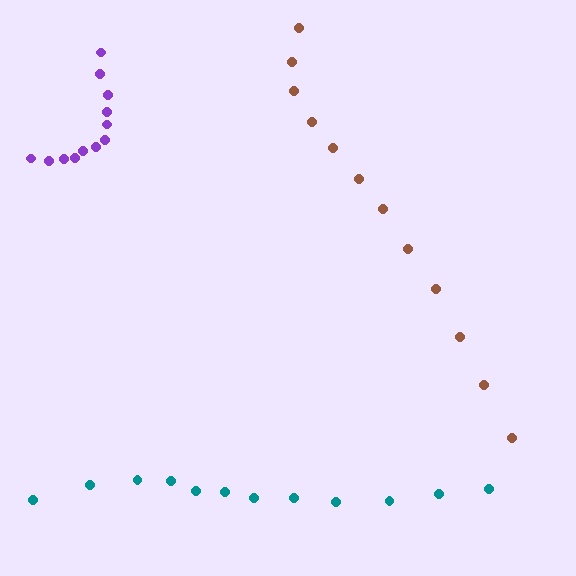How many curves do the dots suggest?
There are 3 distinct paths.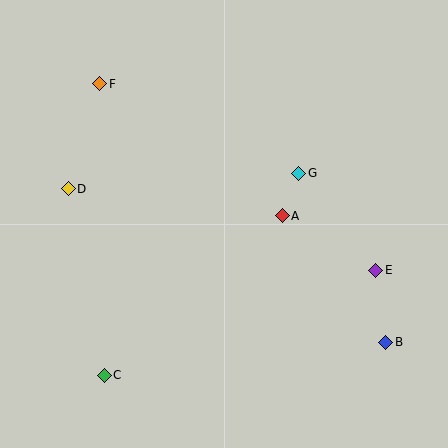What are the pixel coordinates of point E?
Point E is at (376, 270).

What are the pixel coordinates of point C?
Point C is at (104, 375).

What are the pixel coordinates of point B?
Point B is at (386, 342).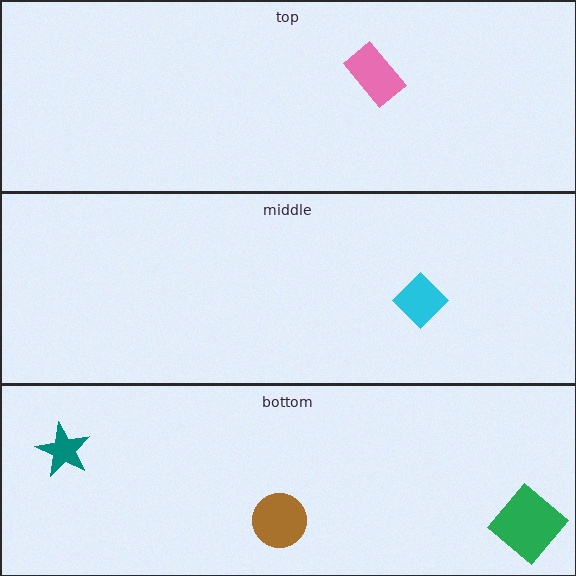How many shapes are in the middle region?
1.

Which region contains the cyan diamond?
The middle region.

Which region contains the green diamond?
The bottom region.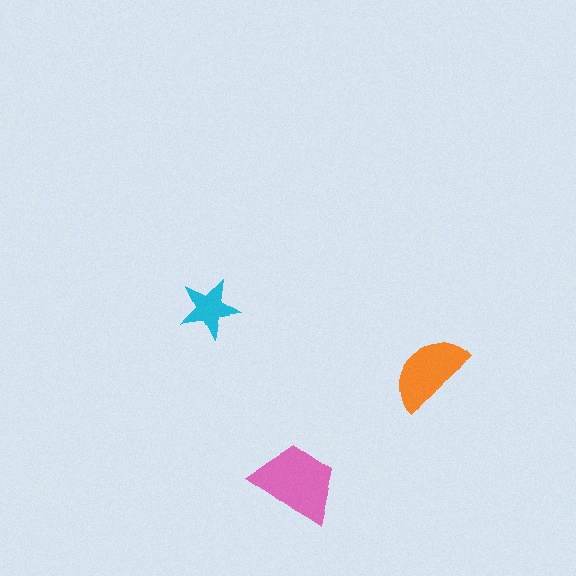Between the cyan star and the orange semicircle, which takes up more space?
The orange semicircle.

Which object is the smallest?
The cyan star.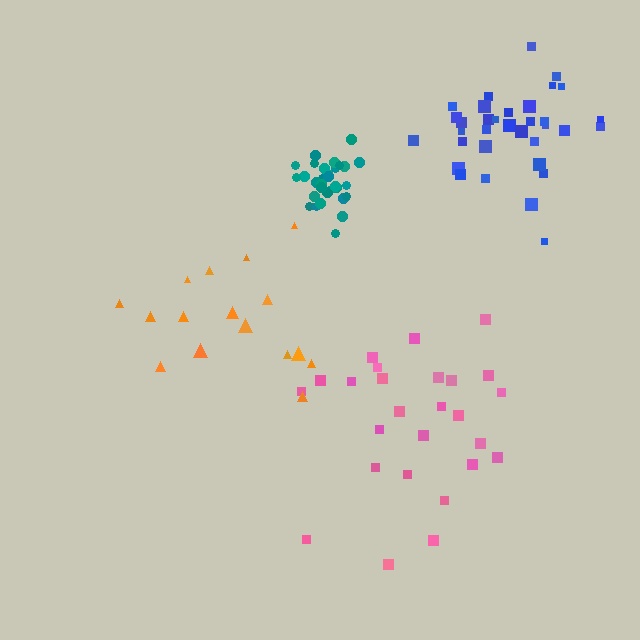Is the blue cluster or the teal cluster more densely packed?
Teal.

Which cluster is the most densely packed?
Teal.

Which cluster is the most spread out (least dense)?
Orange.